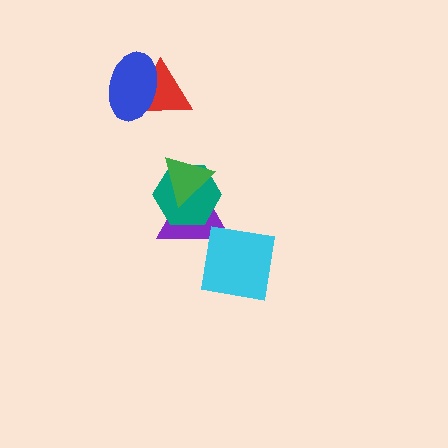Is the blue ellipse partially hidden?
No, no other shape covers it.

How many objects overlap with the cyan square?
1 object overlaps with the cyan square.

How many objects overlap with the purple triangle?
3 objects overlap with the purple triangle.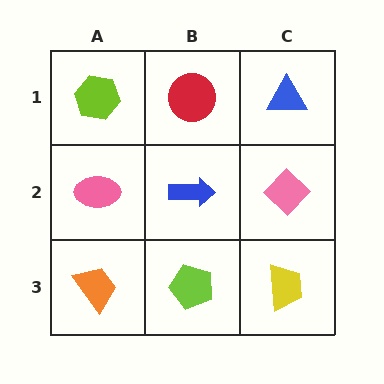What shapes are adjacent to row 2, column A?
A lime hexagon (row 1, column A), an orange trapezoid (row 3, column A), a blue arrow (row 2, column B).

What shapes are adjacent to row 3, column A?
A pink ellipse (row 2, column A), a lime pentagon (row 3, column B).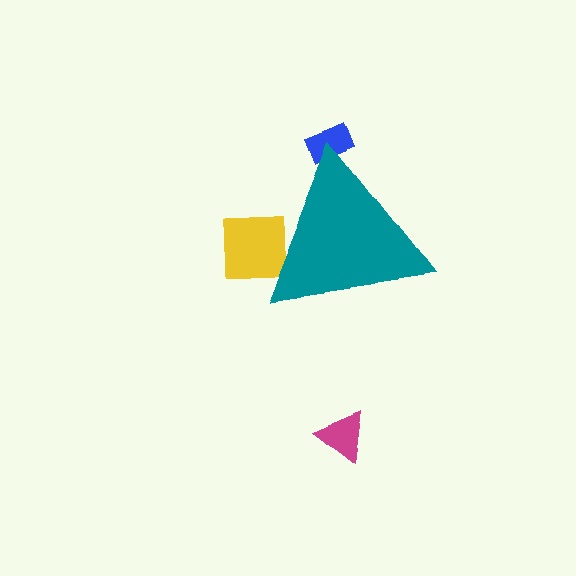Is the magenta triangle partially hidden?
No, the magenta triangle is fully visible.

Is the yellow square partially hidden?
Yes, the yellow square is partially hidden behind the teal triangle.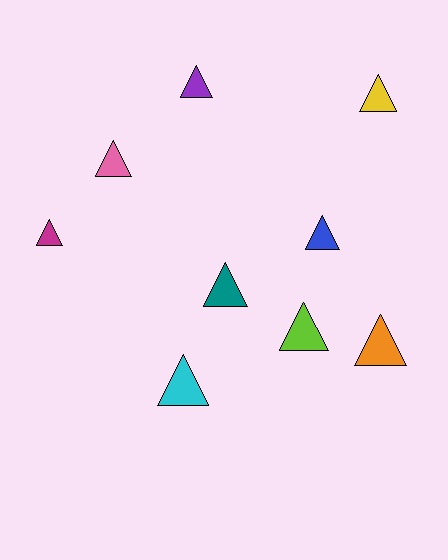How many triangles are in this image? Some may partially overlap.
There are 9 triangles.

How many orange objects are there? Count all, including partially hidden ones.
There is 1 orange object.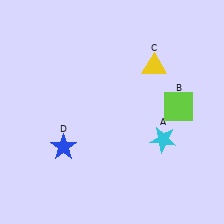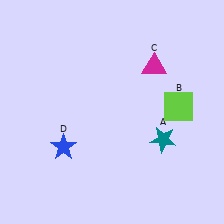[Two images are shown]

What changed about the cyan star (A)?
In Image 1, A is cyan. In Image 2, it changed to teal.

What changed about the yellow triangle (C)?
In Image 1, C is yellow. In Image 2, it changed to magenta.